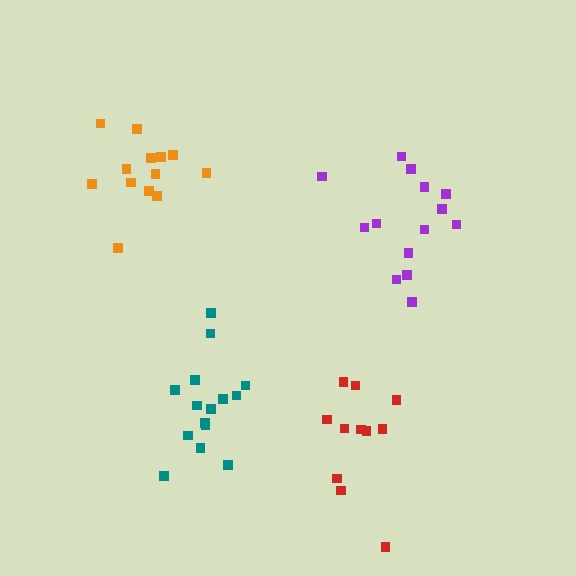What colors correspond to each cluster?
The clusters are colored: purple, orange, red, teal.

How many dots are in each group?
Group 1: 14 dots, Group 2: 13 dots, Group 3: 11 dots, Group 4: 15 dots (53 total).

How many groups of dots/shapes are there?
There are 4 groups.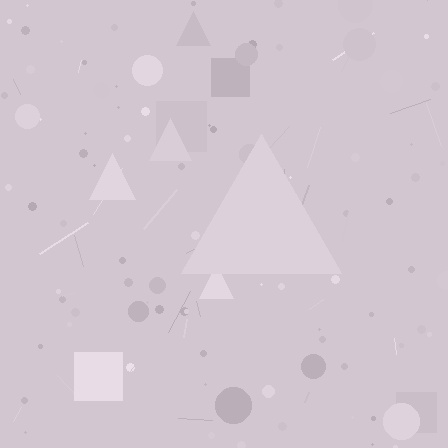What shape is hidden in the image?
A triangle is hidden in the image.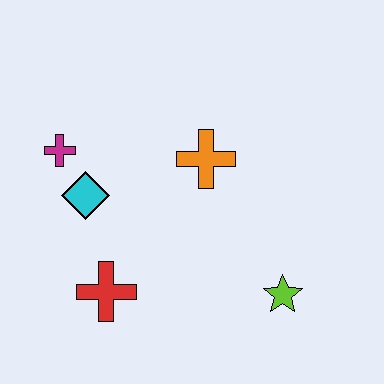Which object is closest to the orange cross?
The cyan diamond is closest to the orange cross.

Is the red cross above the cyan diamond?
No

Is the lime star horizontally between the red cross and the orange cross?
No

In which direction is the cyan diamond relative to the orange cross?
The cyan diamond is to the left of the orange cross.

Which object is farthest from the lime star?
The magenta cross is farthest from the lime star.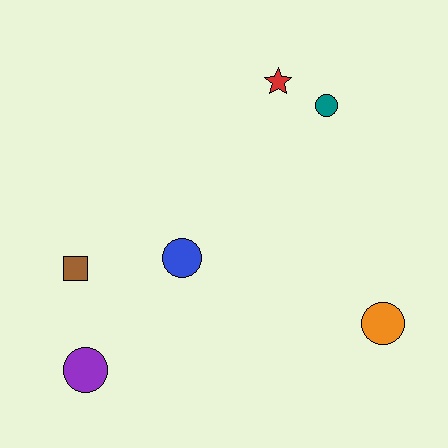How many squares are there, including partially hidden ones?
There is 1 square.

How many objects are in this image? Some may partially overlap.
There are 6 objects.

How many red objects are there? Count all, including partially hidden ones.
There is 1 red object.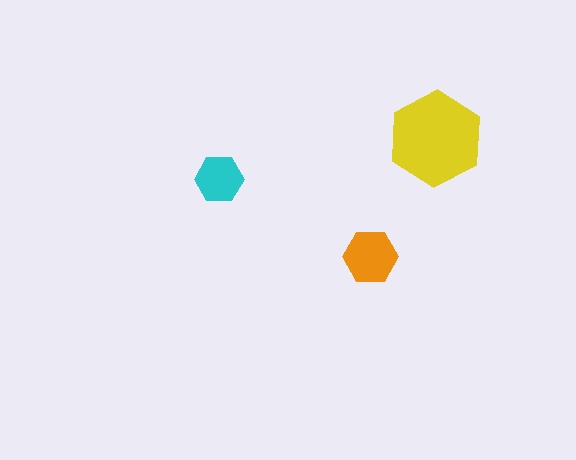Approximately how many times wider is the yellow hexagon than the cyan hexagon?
About 2 times wider.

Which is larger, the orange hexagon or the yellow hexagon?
The yellow one.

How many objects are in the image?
There are 3 objects in the image.